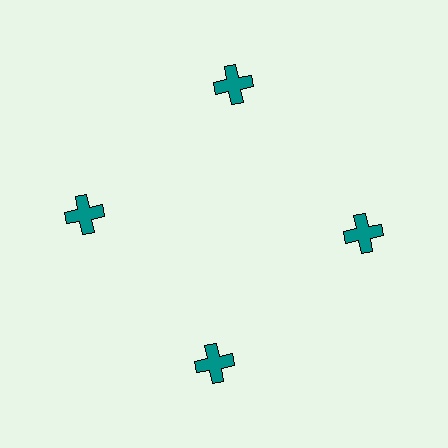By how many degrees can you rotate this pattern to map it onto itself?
The pattern maps onto itself every 90 degrees of rotation.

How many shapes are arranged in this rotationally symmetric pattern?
There are 4 shapes, arranged in 4 groups of 1.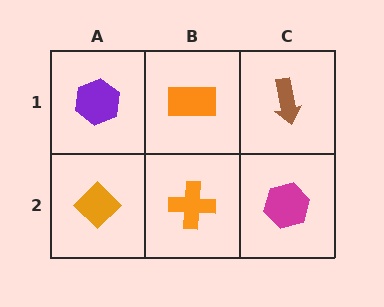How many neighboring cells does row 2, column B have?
3.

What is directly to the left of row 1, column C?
An orange rectangle.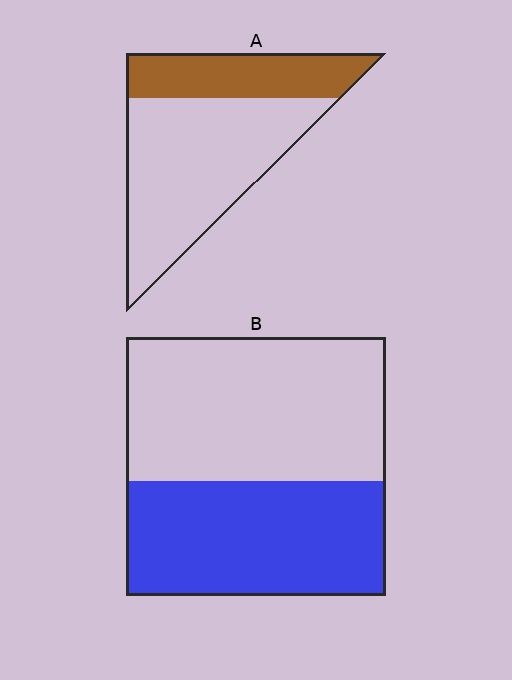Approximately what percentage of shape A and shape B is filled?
A is approximately 30% and B is approximately 45%.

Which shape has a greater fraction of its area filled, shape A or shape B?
Shape B.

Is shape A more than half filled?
No.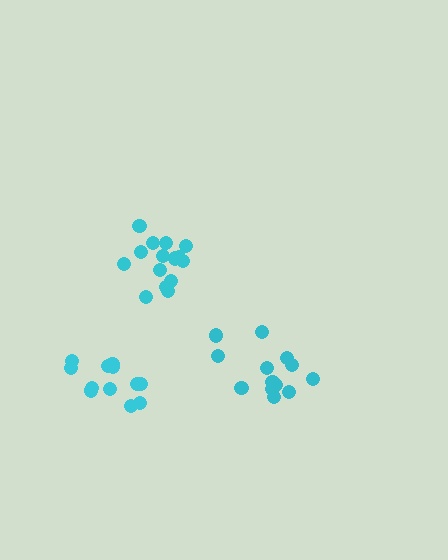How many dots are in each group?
Group 1: 15 dots, Group 2: 14 dots, Group 3: 12 dots (41 total).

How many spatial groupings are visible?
There are 3 spatial groupings.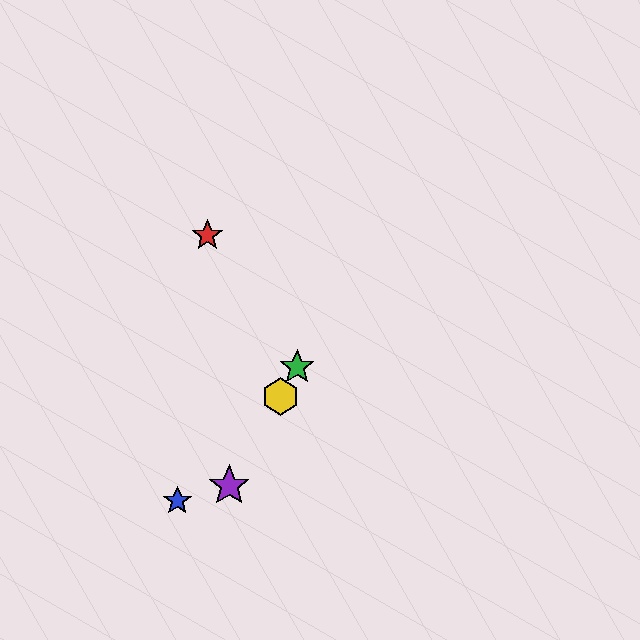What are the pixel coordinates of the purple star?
The purple star is at (229, 486).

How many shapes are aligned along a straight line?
3 shapes (the green star, the yellow hexagon, the purple star) are aligned along a straight line.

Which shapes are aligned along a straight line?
The green star, the yellow hexagon, the purple star are aligned along a straight line.